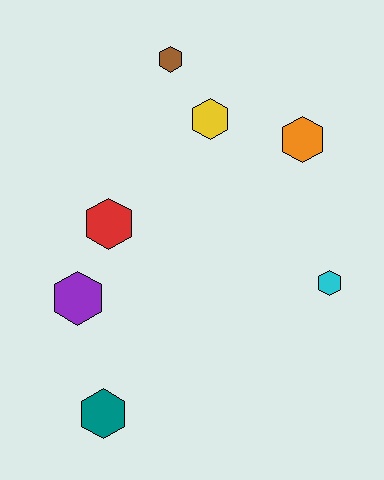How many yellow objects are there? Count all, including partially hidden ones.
There is 1 yellow object.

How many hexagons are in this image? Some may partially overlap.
There are 7 hexagons.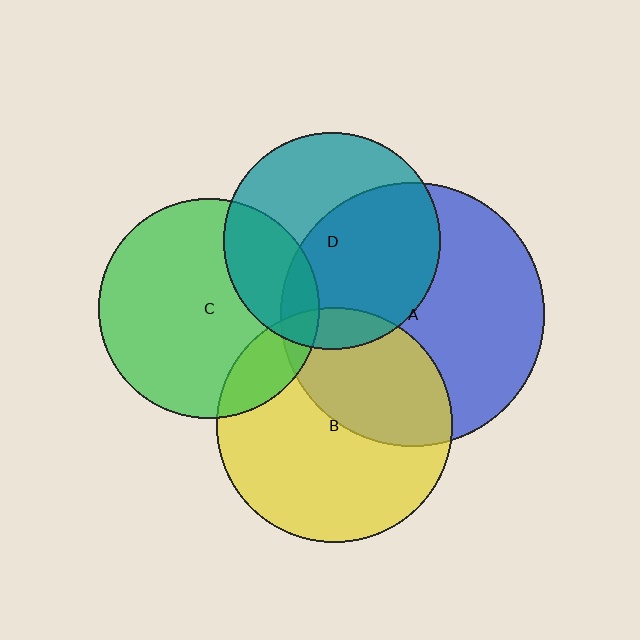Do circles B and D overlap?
Yes.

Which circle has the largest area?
Circle A (blue).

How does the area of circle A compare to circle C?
Approximately 1.4 times.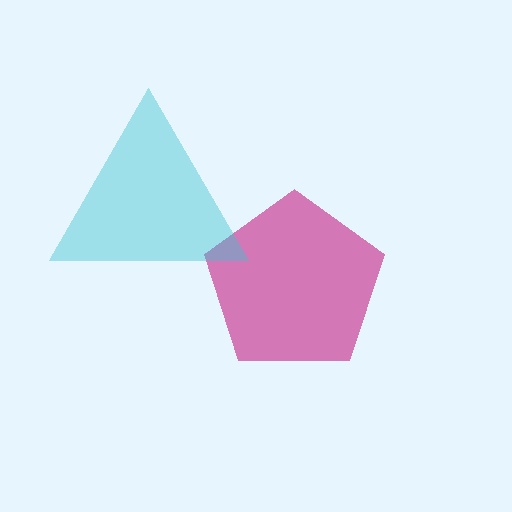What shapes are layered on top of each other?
The layered shapes are: a magenta pentagon, a cyan triangle.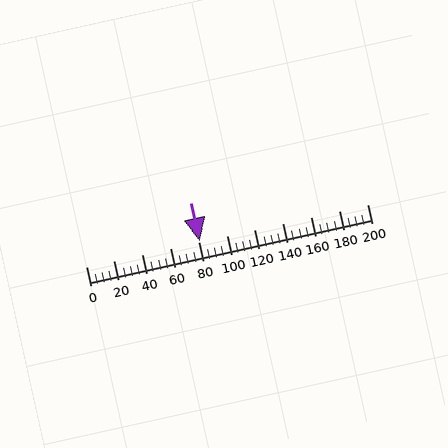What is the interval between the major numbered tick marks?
The major tick marks are spaced 20 units apart.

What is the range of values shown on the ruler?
The ruler shows values from 0 to 200.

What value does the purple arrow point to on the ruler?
The purple arrow points to approximately 81.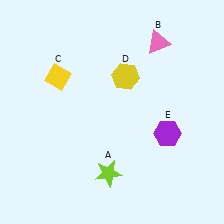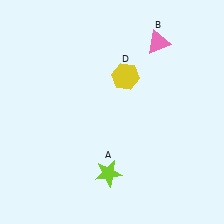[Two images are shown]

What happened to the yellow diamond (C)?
The yellow diamond (C) was removed in Image 2. It was in the top-left area of Image 1.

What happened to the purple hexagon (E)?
The purple hexagon (E) was removed in Image 2. It was in the bottom-right area of Image 1.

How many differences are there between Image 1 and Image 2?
There are 2 differences between the two images.